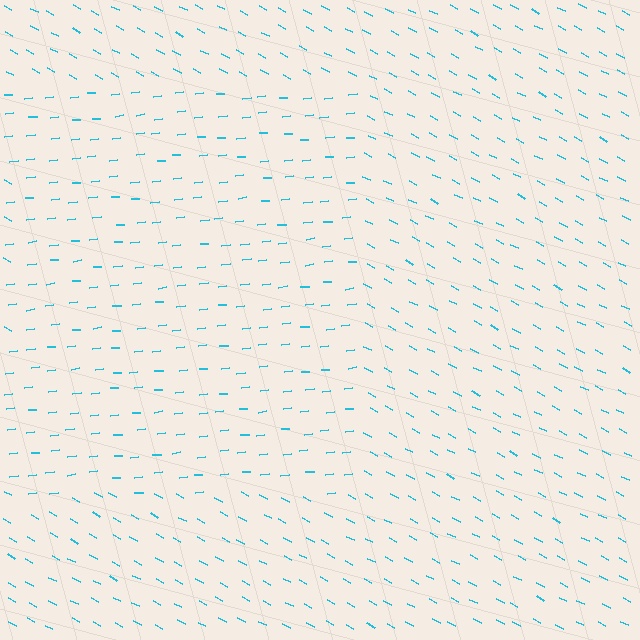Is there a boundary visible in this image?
Yes, there is a texture boundary formed by a change in line orientation.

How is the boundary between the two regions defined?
The boundary is defined purely by a change in line orientation (approximately 33 degrees difference). All lines are the same color and thickness.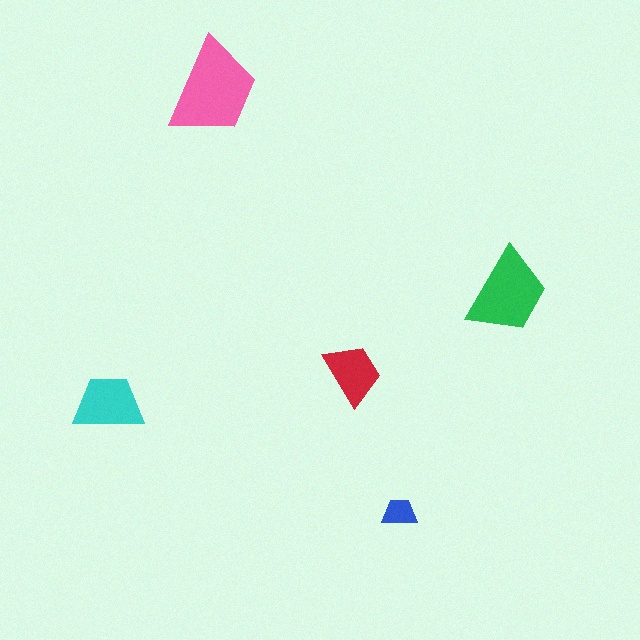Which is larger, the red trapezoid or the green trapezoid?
The green one.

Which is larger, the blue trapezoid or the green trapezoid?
The green one.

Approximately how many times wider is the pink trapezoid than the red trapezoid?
About 1.5 times wider.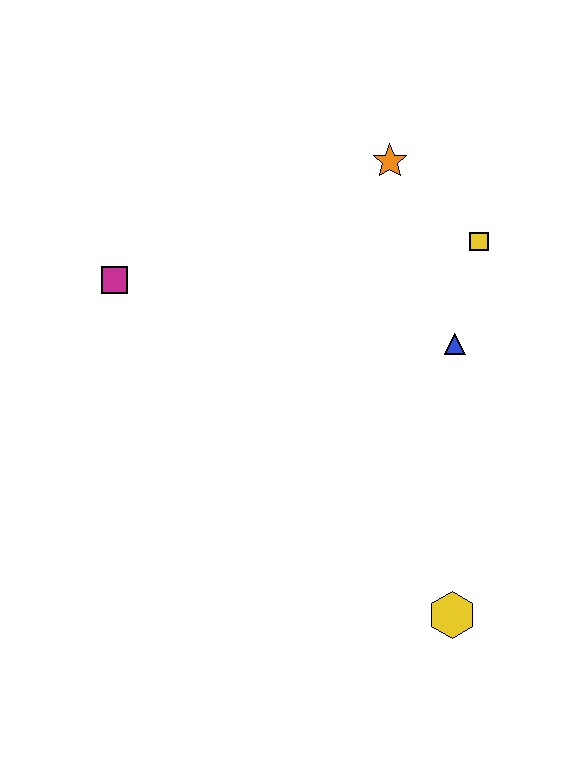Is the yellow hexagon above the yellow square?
No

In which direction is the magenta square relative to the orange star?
The magenta square is to the left of the orange star.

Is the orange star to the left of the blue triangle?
Yes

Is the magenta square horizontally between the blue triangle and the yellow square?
No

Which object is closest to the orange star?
The yellow square is closest to the orange star.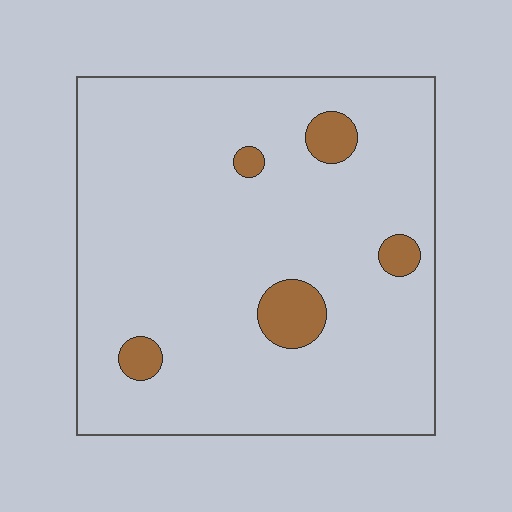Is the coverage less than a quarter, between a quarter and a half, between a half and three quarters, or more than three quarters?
Less than a quarter.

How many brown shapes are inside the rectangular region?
5.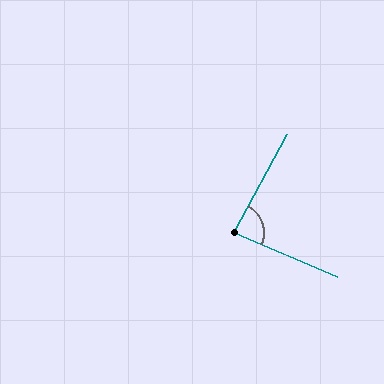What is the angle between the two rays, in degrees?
Approximately 85 degrees.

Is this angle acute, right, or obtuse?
It is acute.